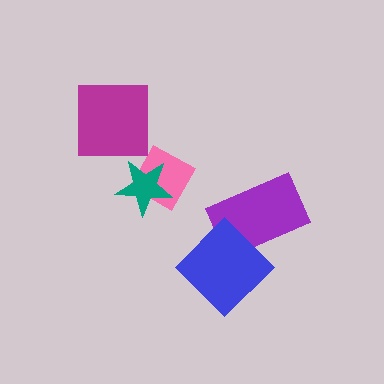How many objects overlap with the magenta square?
0 objects overlap with the magenta square.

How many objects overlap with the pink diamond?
1 object overlaps with the pink diamond.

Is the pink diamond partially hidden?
Yes, it is partially covered by another shape.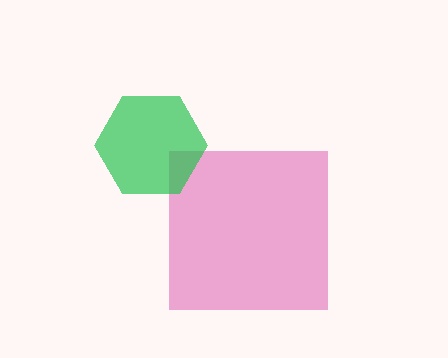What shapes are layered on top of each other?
The layered shapes are: a pink square, a green hexagon.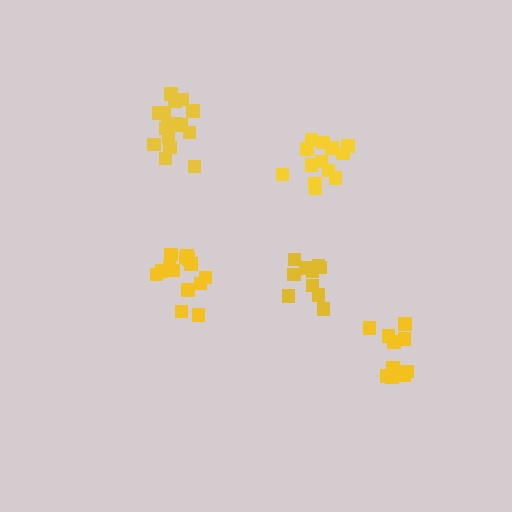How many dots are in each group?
Group 1: 10 dots, Group 2: 16 dots, Group 3: 11 dots, Group 4: 13 dots, Group 5: 14 dots (64 total).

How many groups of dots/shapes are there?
There are 5 groups.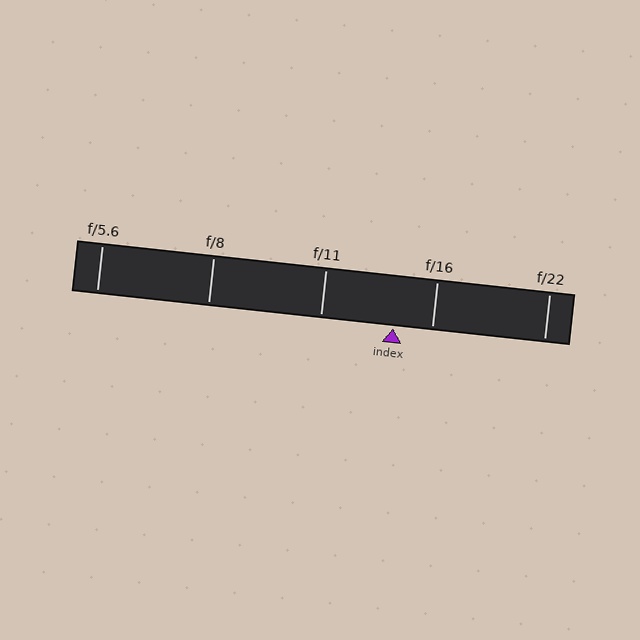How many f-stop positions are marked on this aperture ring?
There are 5 f-stop positions marked.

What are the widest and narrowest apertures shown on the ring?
The widest aperture shown is f/5.6 and the narrowest is f/22.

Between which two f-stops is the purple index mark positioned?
The index mark is between f/11 and f/16.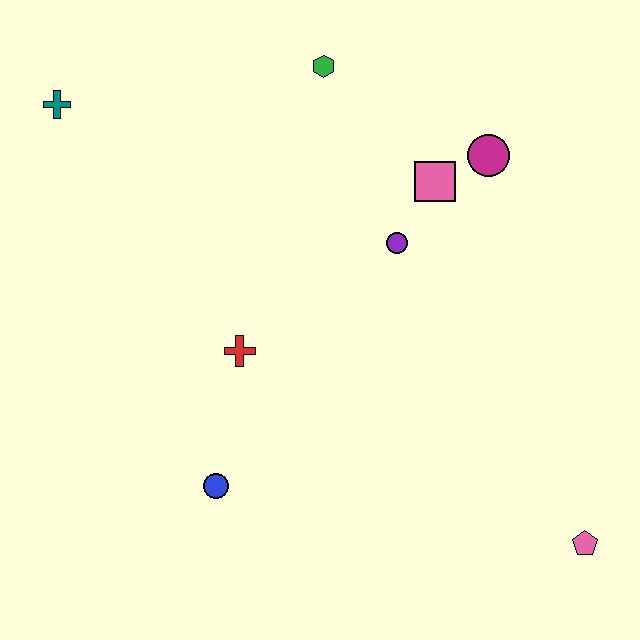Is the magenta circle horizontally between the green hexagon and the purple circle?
No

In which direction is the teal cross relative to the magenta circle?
The teal cross is to the left of the magenta circle.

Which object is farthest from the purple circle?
The teal cross is farthest from the purple circle.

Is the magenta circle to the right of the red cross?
Yes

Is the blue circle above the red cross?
No